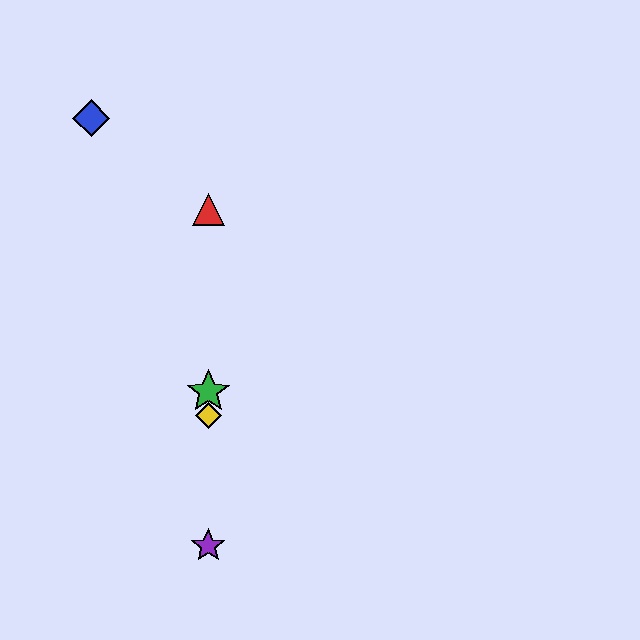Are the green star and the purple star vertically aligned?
Yes, both are at x≈208.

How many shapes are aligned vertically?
4 shapes (the red triangle, the green star, the yellow diamond, the purple star) are aligned vertically.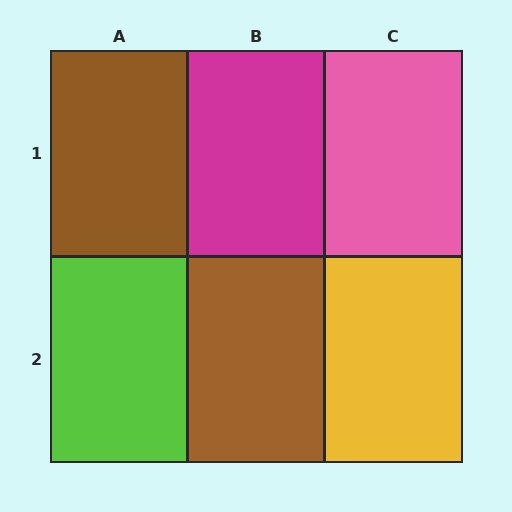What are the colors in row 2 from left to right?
Lime, brown, yellow.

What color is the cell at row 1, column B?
Magenta.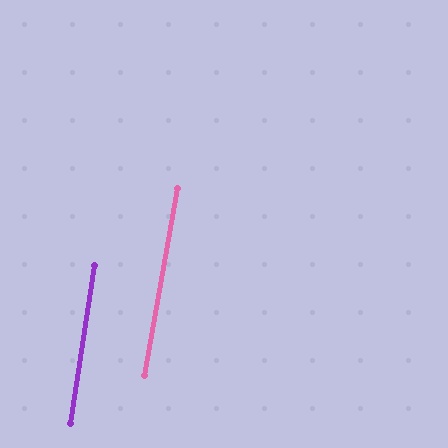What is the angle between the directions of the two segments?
Approximately 1 degree.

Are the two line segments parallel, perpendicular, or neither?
Parallel — their directions differ by only 1.2°.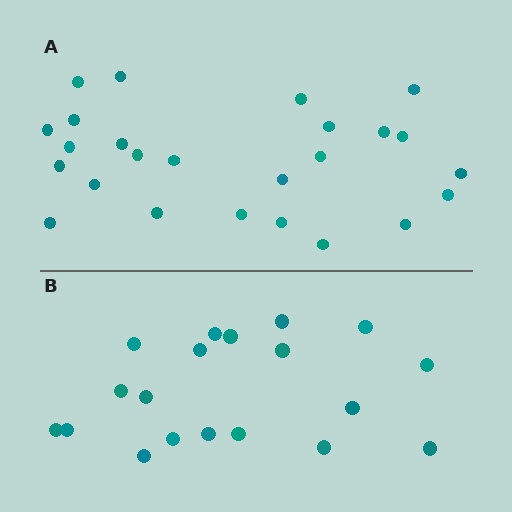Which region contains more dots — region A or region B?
Region A (the top region) has more dots.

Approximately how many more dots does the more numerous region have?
Region A has about 6 more dots than region B.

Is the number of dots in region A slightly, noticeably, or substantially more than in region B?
Region A has noticeably more, but not dramatically so. The ratio is roughly 1.3 to 1.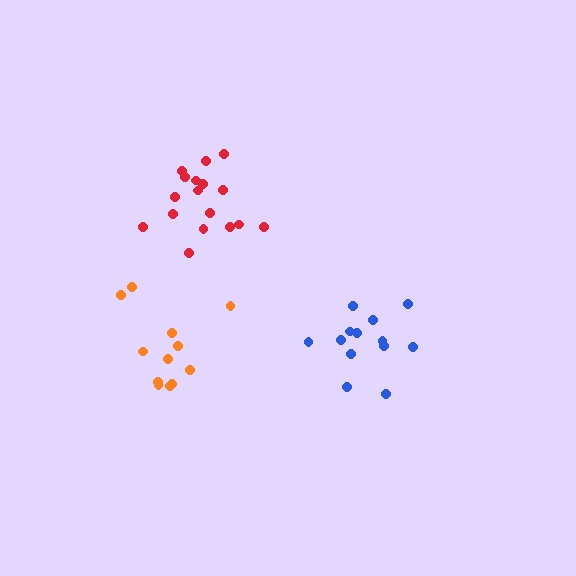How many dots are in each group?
Group 1: 13 dots, Group 2: 17 dots, Group 3: 12 dots (42 total).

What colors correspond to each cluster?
The clusters are colored: blue, red, orange.